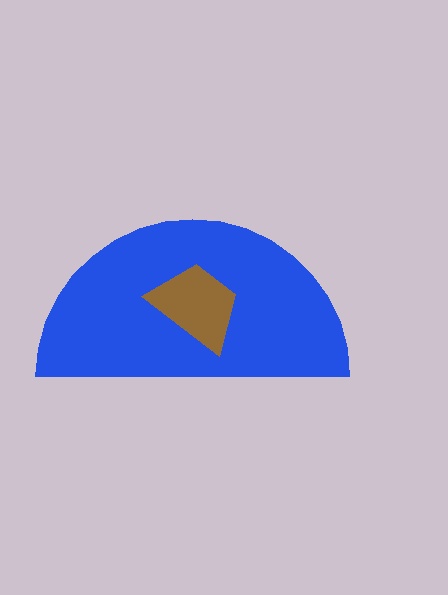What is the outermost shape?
The blue semicircle.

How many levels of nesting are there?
2.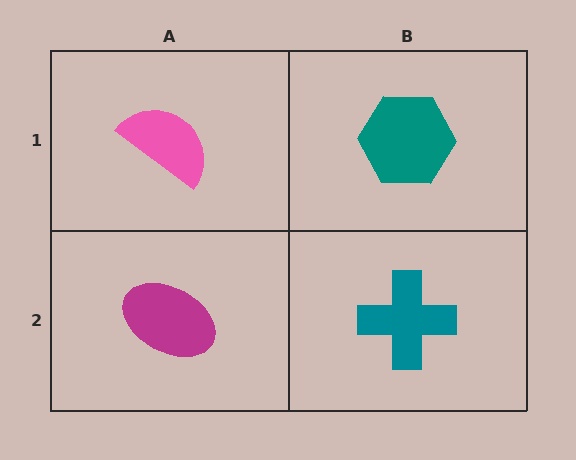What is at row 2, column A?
A magenta ellipse.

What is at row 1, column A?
A pink semicircle.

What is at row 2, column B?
A teal cross.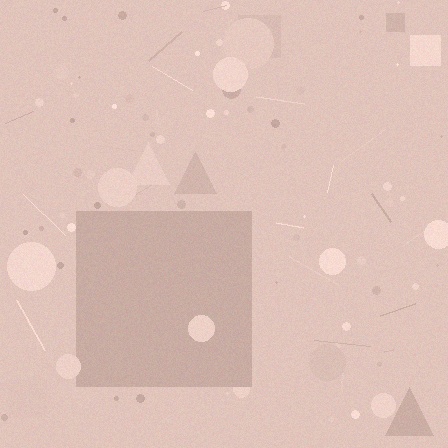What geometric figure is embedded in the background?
A square is embedded in the background.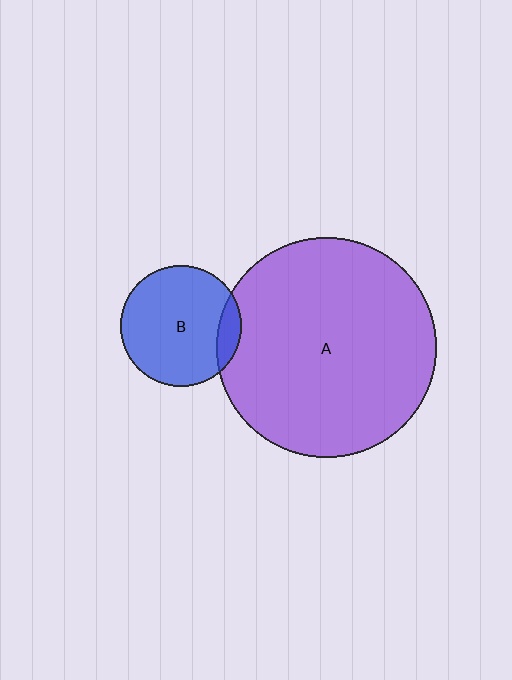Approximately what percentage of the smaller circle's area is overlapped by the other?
Approximately 10%.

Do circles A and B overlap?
Yes.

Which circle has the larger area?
Circle A (purple).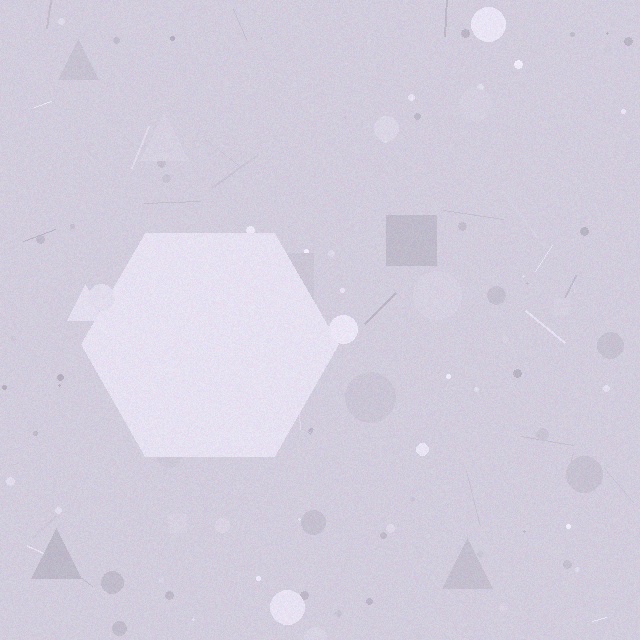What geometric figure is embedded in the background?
A hexagon is embedded in the background.